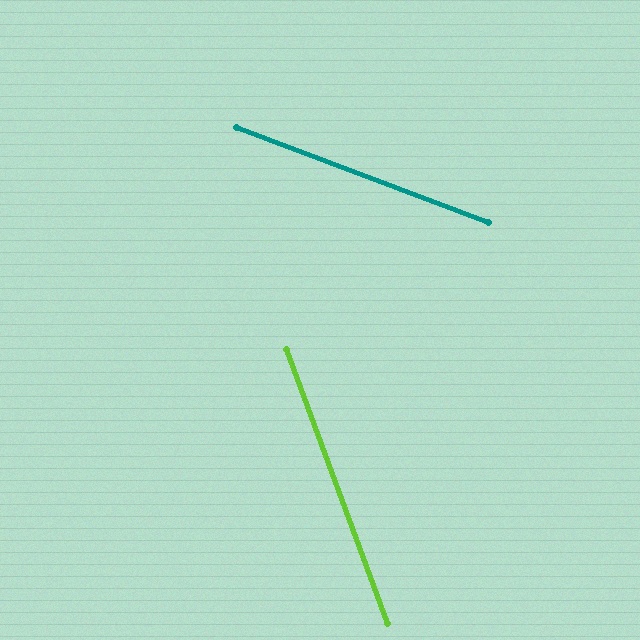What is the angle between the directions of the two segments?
Approximately 49 degrees.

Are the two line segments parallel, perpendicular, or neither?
Neither parallel nor perpendicular — they differ by about 49°.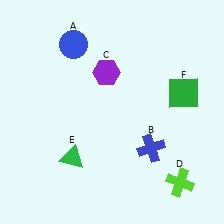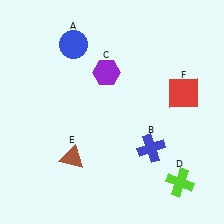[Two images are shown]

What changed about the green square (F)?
In Image 1, F is green. In Image 2, it changed to red.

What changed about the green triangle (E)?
In Image 1, E is green. In Image 2, it changed to brown.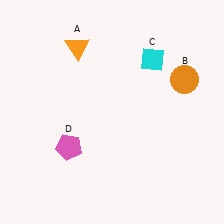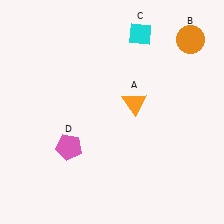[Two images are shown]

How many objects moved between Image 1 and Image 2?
3 objects moved between the two images.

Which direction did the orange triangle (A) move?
The orange triangle (A) moved right.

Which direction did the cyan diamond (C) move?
The cyan diamond (C) moved up.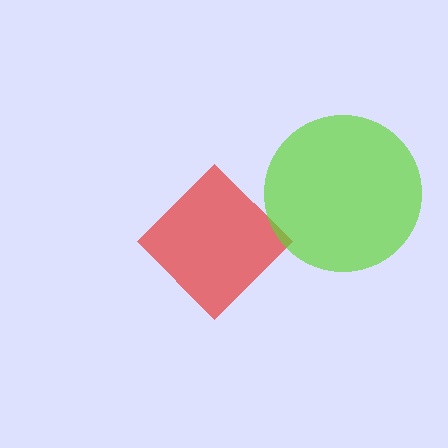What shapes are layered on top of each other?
The layered shapes are: a red diamond, a lime circle.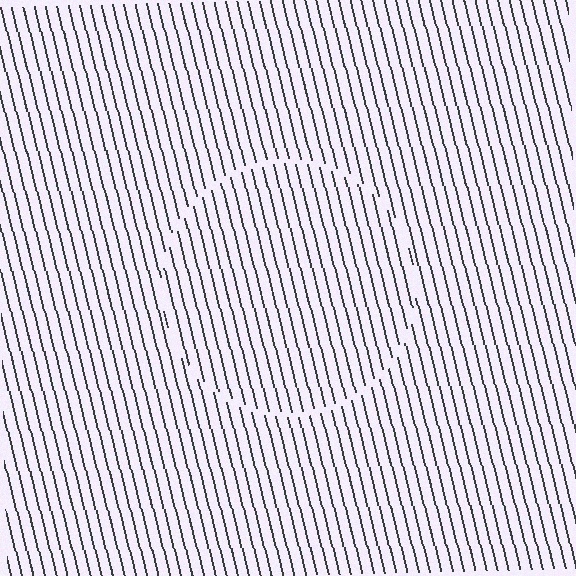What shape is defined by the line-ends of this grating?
An illusory circle. The interior of the shape contains the same grating, shifted by half a period — the contour is defined by the phase discontinuity where line-ends from the inner and outer gratings abut.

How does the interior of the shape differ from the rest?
The interior of the shape contains the same grating, shifted by half a period — the contour is defined by the phase discontinuity where line-ends from the inner and outer gratings abut.